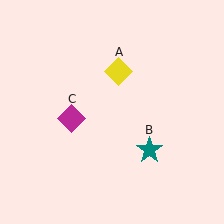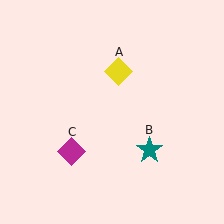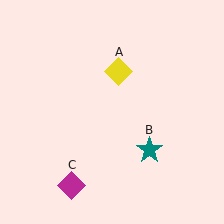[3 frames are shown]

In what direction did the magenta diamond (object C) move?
The magenta diamond (object C) moved down.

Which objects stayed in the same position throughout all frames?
Yellow diamond (object A) and teal star (object B) remained stationary.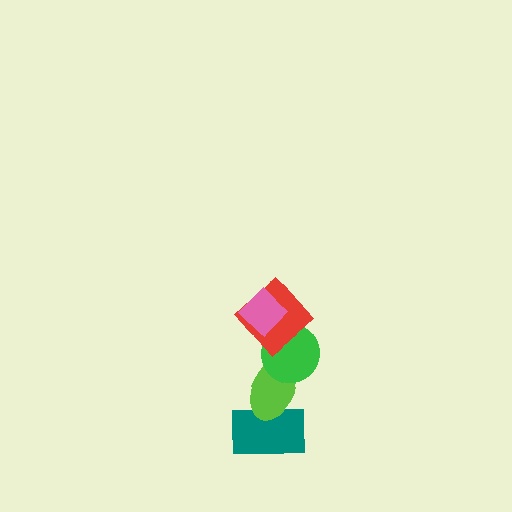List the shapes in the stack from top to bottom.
From top to bottom: the pink diamond, the red diamond, the green circle, the lime ellipse, the teal rectangle.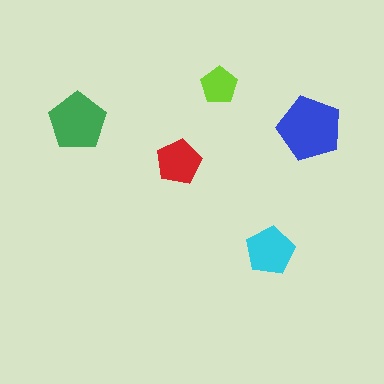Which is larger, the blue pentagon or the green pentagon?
The blue one.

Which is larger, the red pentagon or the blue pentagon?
The blue one.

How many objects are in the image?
There are 5 objects in the image.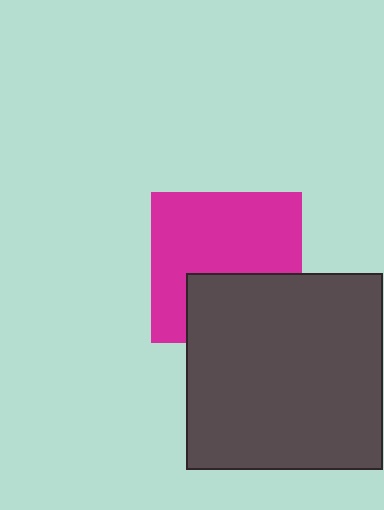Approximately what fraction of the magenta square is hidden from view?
Roughly 36% of the magenta square is hidden behind the dark gray square.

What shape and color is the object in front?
The object in front is a dark gray square.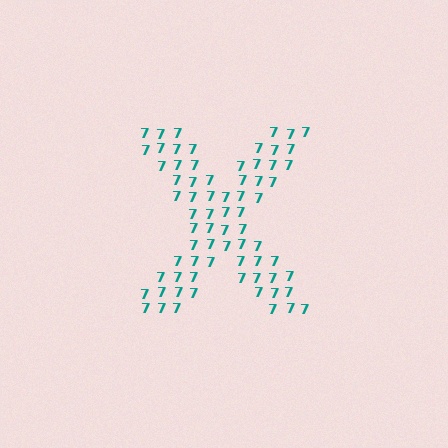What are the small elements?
The small elements are digit 7's.